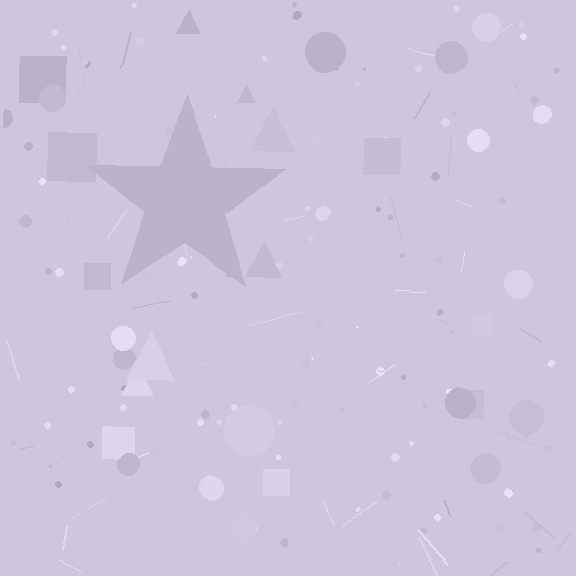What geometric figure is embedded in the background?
A star is embedded in the background.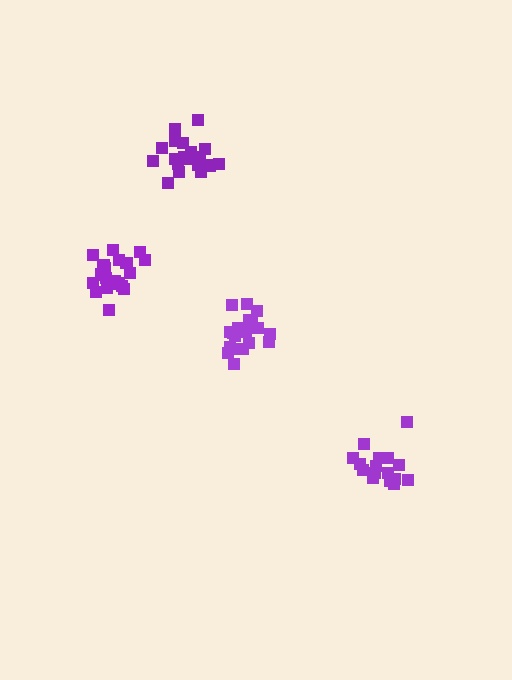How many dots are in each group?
Group 1: 19 dots, Group 2: 16 dots, Group 3: 20 dots, Group 4: 19 dots (74 total).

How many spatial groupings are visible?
There are 4 spatial groupings.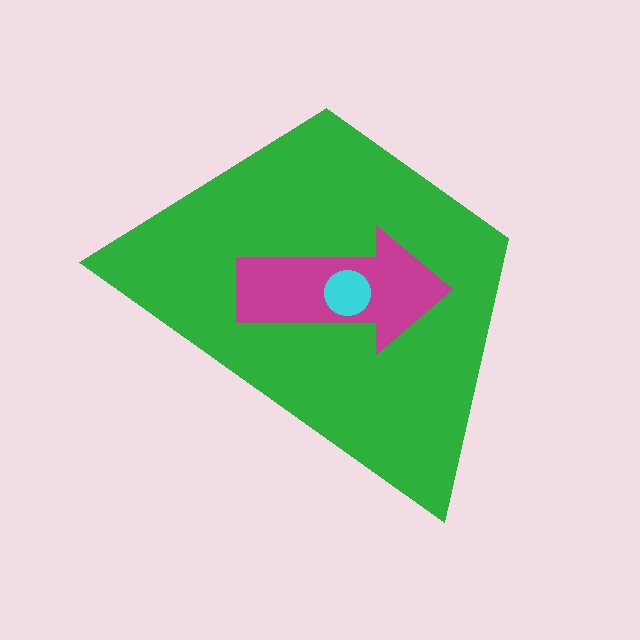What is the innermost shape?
The cyan circle.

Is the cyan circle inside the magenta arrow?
Yes.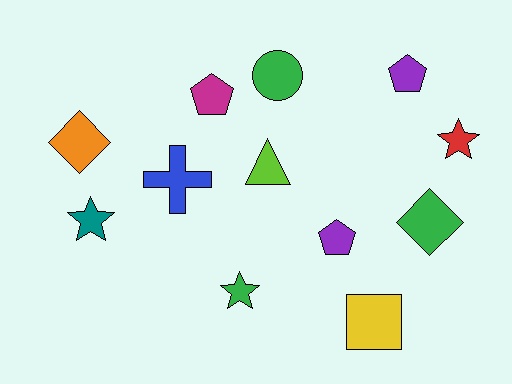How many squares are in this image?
There is 1 square.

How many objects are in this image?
There are 12 objects.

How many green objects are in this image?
There are 3 green objects.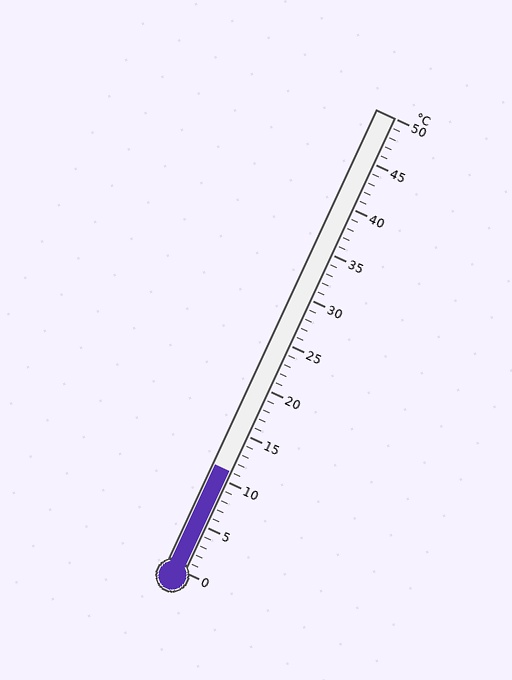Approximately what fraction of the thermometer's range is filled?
The thermometer is filled to approximately 20% of its range.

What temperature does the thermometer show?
The thermometer shows approximately 11°C.